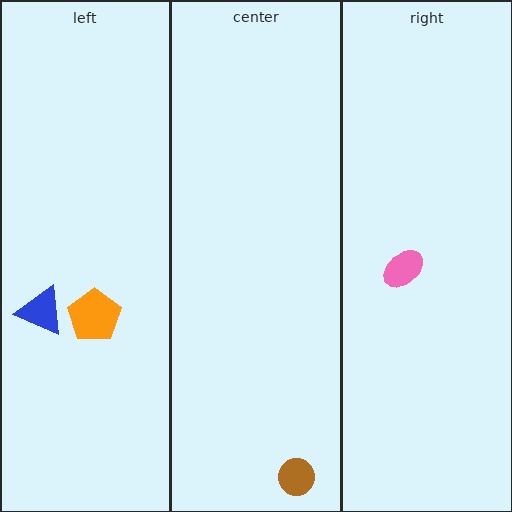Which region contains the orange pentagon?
The left region.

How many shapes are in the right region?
1.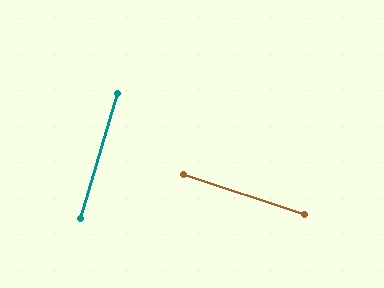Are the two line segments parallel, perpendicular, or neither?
Perpendicular — they meet at approximately 88°.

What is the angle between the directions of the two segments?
Approximately 88 degrees.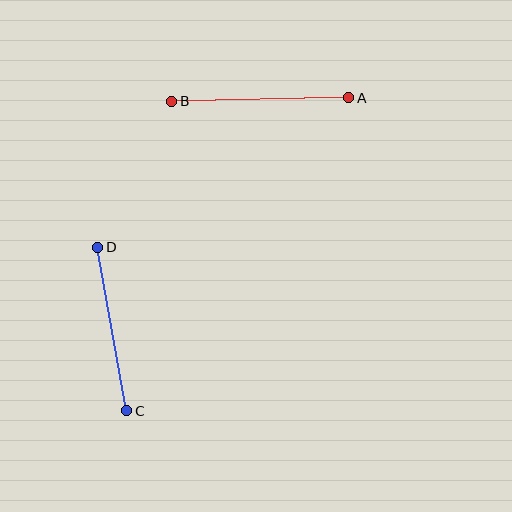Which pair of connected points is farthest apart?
Points A and B are farthest apart.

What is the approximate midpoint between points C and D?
The midpoint is at approximately (112, 329) pixels.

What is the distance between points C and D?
The distance is approximately 166 pixels.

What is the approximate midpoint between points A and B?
The midpoint is at approximately (260, 99) pixels.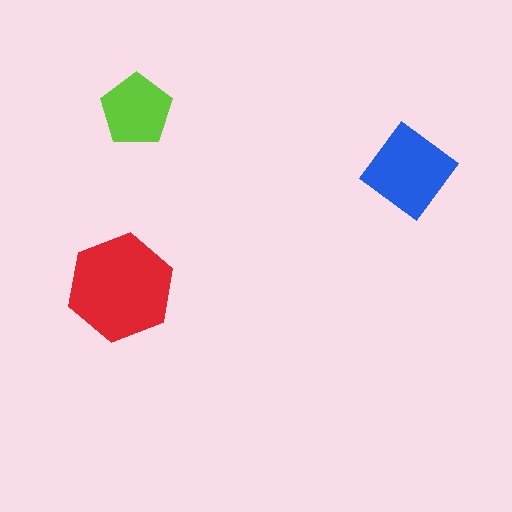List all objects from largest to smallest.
The red hexagon, the blue diamond, the lime pentagon.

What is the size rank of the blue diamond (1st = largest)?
2nd.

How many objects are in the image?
There are 3 objects in the image.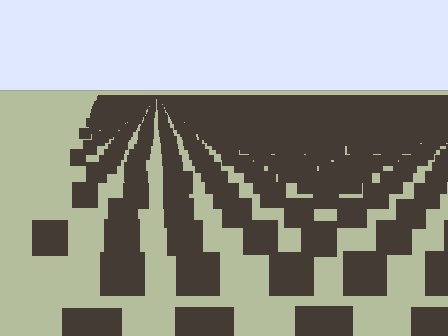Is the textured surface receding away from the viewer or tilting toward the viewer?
The surface is receding away from the viewer. Texture elements get smaller and denser toward the top.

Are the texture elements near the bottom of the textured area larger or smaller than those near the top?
Larger. Near the bottom, elements are closer to the viewer and appear at a bigger on-screen size.